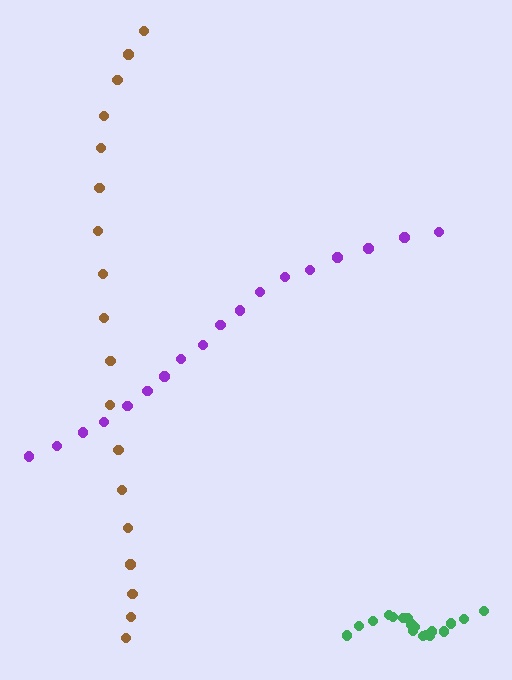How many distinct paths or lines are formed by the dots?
There are 3 distinct paths.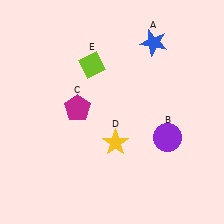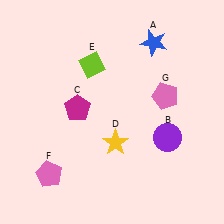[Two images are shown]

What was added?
A pink pentagon (F), a pink pentagon (G) were added in Image 2.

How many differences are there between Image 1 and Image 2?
There are 2 differences between the two images.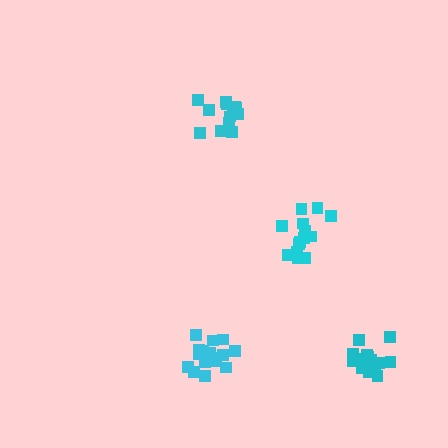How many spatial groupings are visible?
There are 4 spatial groupings.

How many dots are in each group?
Group 1: 17 dots, Group 2: 14 dots, Group 3: 16 dots, Group 4: 13 dots (60 total).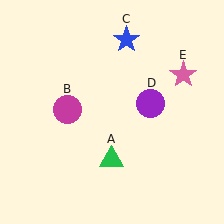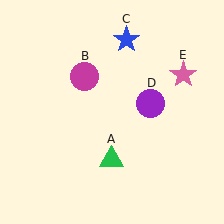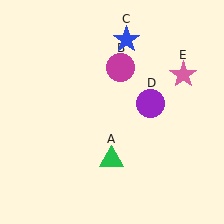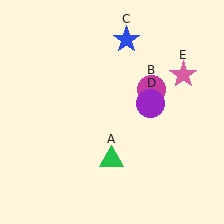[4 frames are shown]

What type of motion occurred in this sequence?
The magenta circle (object B) rotated clockwise around the center of the scene.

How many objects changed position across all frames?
1 object changed position: magenta circle (object B).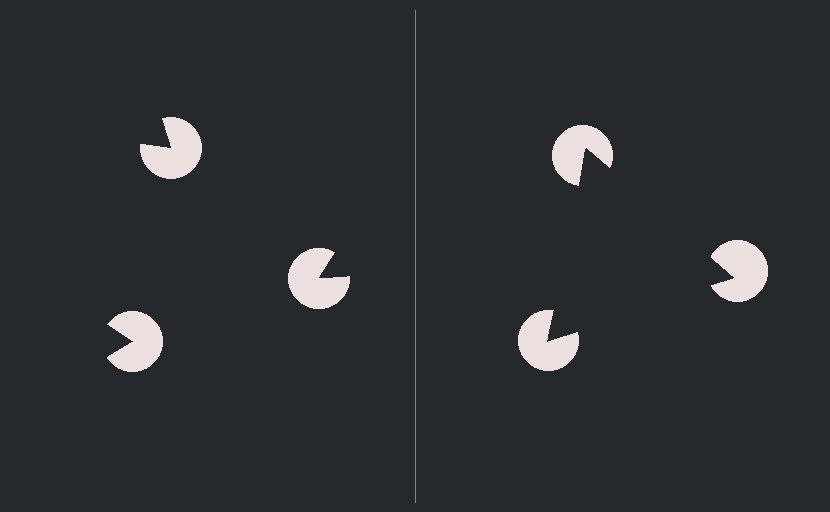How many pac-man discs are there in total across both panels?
6 — 3 on each side.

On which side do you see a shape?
An illusory triangle appears on the right side. On the left side the wedge cuts are rotated, so no coherent shape forms.